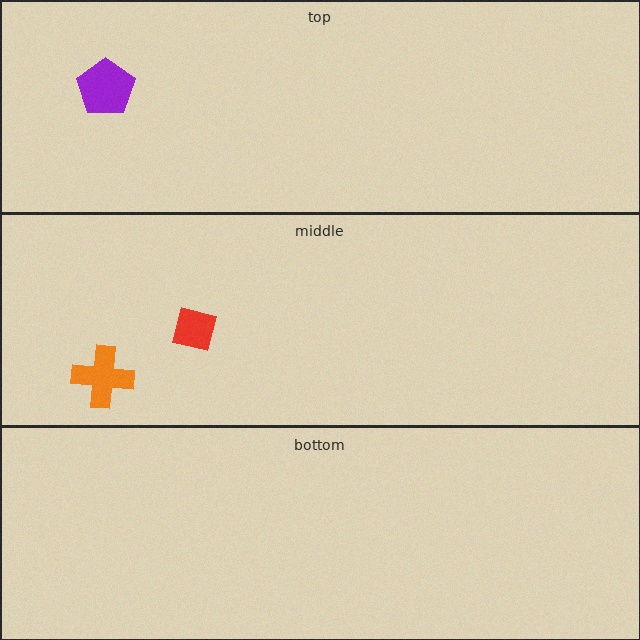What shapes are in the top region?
The purple pentagon.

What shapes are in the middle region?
The red square, the orange cross.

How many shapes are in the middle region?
2.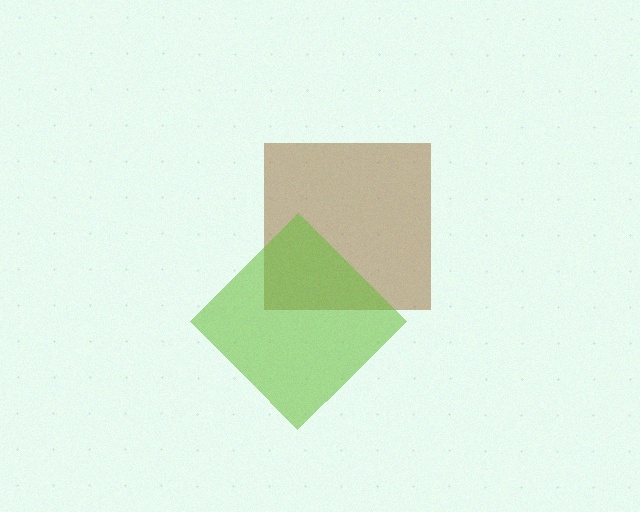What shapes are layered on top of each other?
The layered shapes are: a brown square, a lime diamond.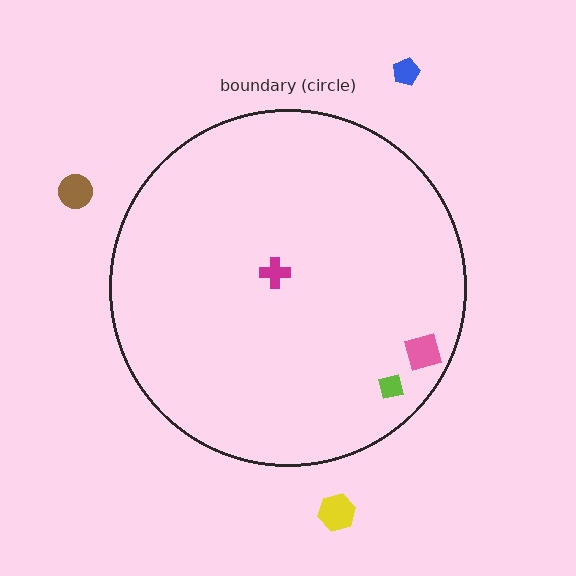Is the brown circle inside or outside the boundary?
Outside.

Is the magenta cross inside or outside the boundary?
Inside.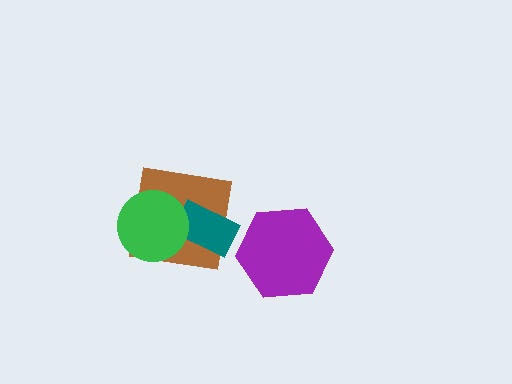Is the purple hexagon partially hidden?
No, no other shape covers it.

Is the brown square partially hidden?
Yes, it is partially covered by another shape.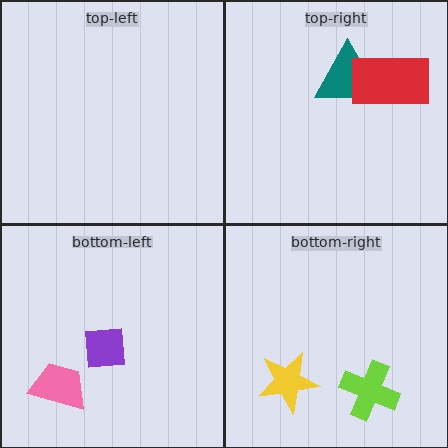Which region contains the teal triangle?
The top-right region.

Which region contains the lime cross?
The bottom-right region.